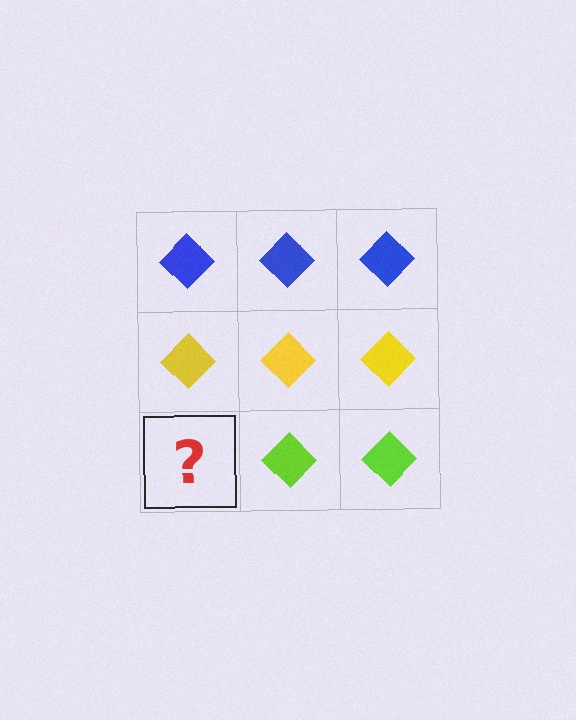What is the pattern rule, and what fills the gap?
The rule is that each row has a consistent color. The gap should be filled with a lime diamond.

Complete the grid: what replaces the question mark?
The question mark should be replaced with a lime diamond.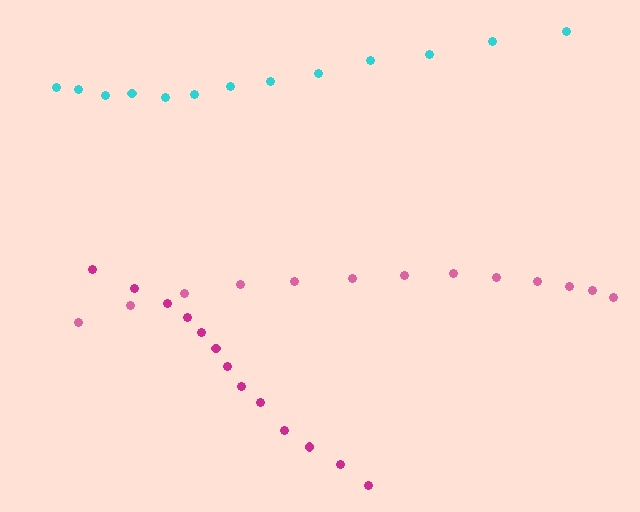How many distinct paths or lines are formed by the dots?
There are 3 distinct paths.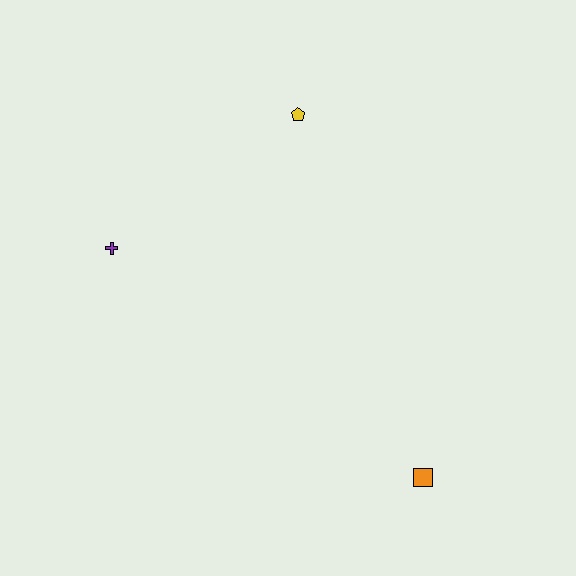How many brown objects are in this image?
There are no brown objects.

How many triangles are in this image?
There are no triangles.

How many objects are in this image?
There are 3 objects.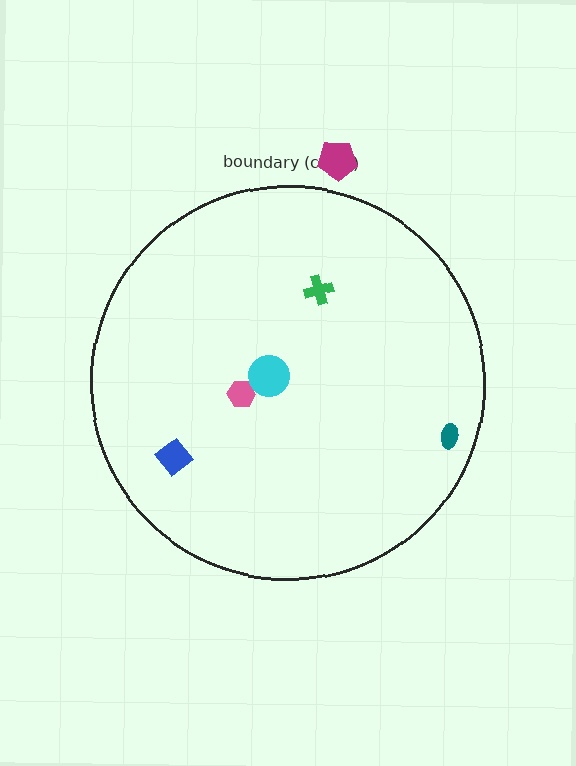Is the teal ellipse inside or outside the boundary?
Inside.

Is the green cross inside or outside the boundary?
Inside.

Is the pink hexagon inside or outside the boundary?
Inside.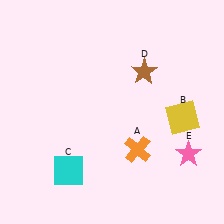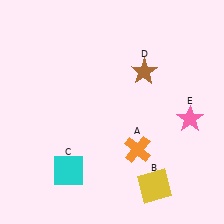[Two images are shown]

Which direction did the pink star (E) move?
The pink star (E) moved up.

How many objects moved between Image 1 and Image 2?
2 objects moved between the two images.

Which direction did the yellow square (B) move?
The yellow square (B) moved down.